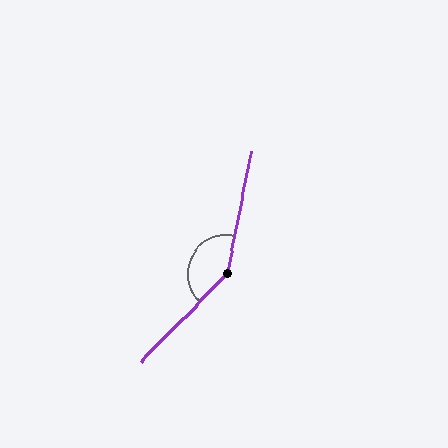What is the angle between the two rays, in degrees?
Approximately 147 degrees.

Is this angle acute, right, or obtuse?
It is obtuse.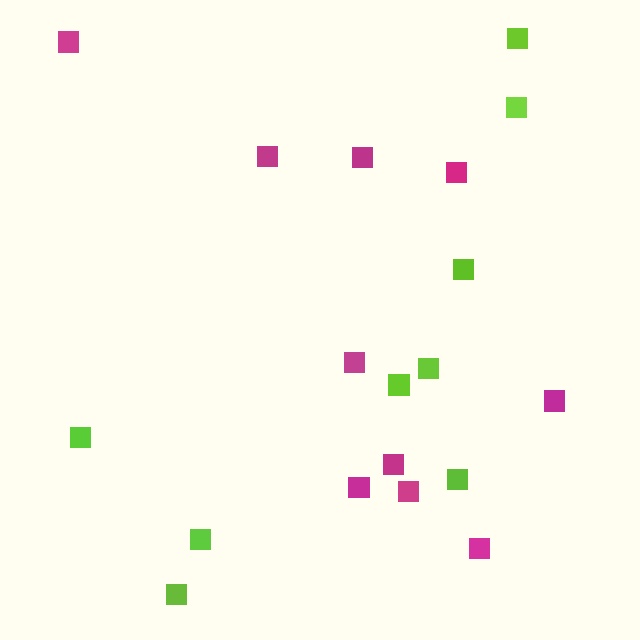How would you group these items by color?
There are 2 groups: one group of magenta squares (10) and one group of lime squares (9).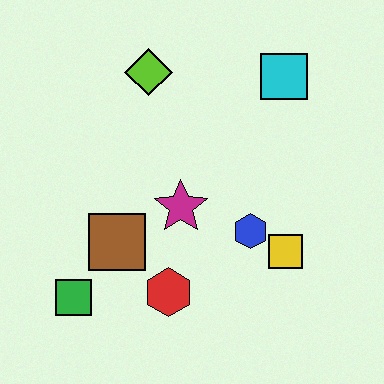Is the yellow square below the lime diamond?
Yes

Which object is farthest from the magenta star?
The cyan square is farthest from the magenta star.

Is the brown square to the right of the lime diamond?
No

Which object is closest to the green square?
The brown square is closest to the green square.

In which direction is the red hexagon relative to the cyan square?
The red hexagon is below the cyan square.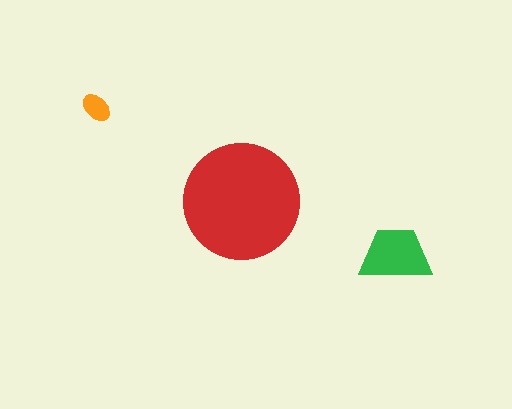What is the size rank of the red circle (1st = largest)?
1st.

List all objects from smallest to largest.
The orange ellipse, the green trapezoid, the red circle.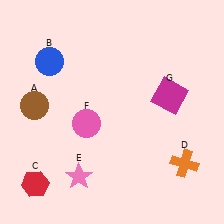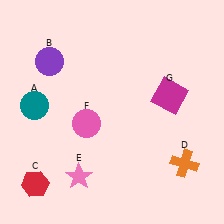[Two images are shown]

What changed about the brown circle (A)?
In Image 1, A is brown. In Image 2, it changed to teal.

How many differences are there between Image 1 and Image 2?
There are 2 differences between the two images.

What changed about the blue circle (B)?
In Image 1, B is blue. In Image 2, it changed to purple.